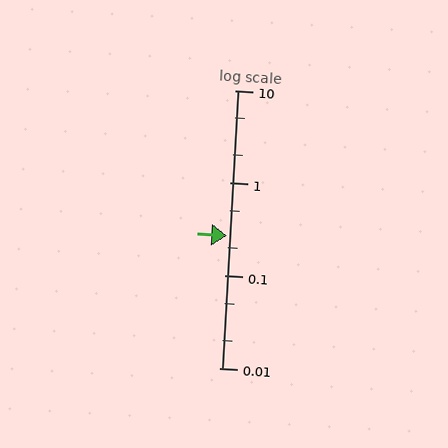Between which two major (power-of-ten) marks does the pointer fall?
The pointer is between 0.1 and 1.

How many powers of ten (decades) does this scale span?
The scale spans 3 decades, from 0.01 to 10.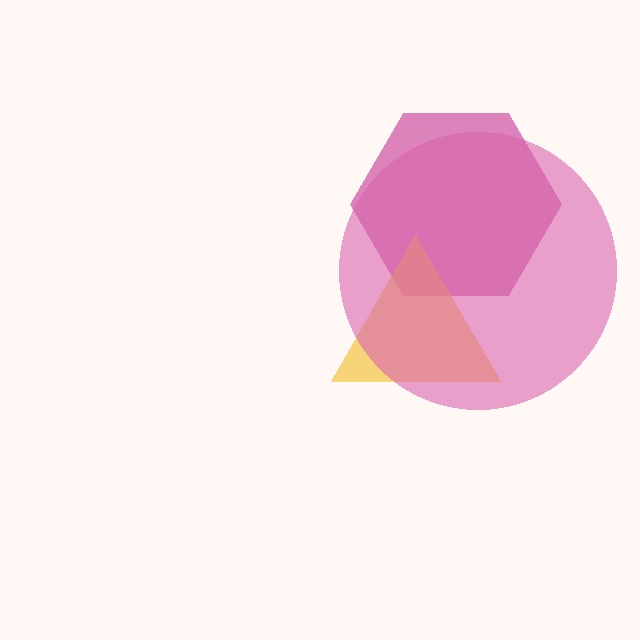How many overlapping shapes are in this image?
There are 3 overlapping shapes in the image.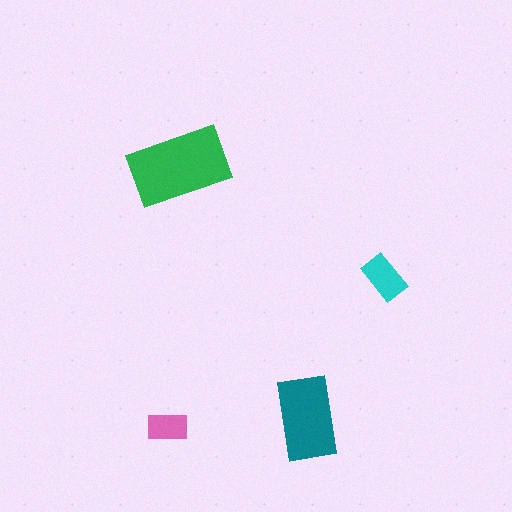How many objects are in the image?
There are 4 objects in the image.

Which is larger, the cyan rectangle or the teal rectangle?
The teal one.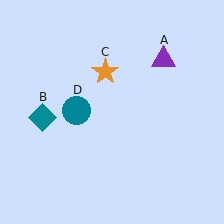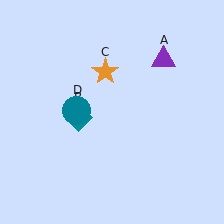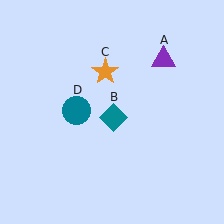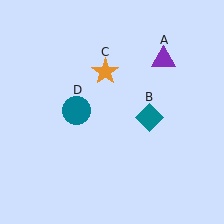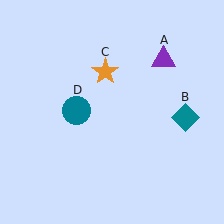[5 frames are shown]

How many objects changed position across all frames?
1 object changed position: teal diamond (object B).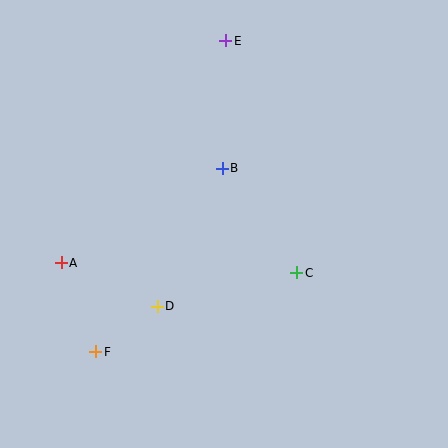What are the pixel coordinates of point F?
Point F is at (96, 352).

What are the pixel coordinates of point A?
Point A is at (62, 263).